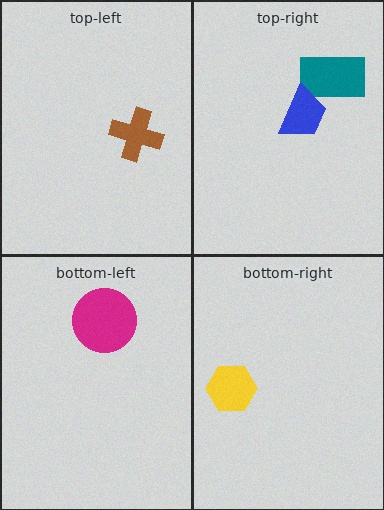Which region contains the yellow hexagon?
The bottom-right region.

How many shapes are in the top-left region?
1.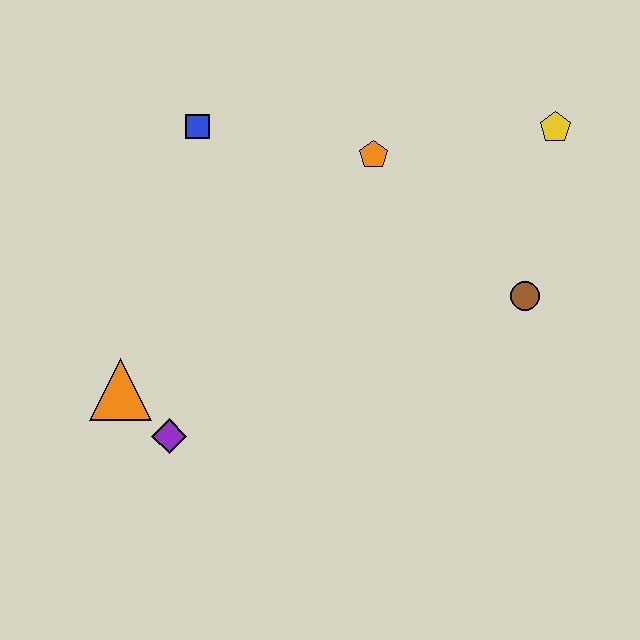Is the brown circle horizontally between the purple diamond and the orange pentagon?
No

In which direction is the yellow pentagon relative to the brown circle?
The yellow pentagon is above the brown circle.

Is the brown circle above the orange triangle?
Yes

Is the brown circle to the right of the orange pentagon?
Yes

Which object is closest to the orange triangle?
The purple diamond is closest to the orange triangle.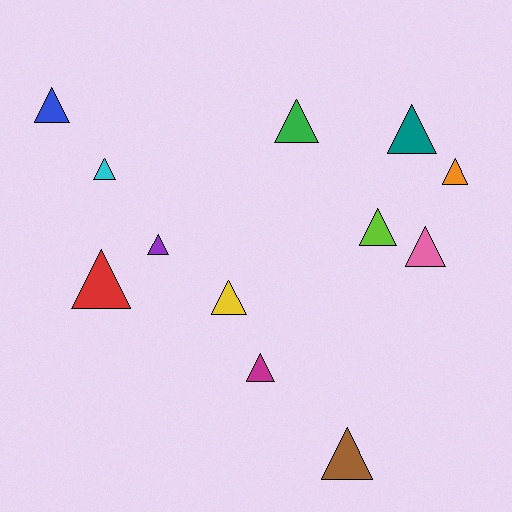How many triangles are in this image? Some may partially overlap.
There are 12 triangles.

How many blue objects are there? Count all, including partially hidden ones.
There is 1 blue object.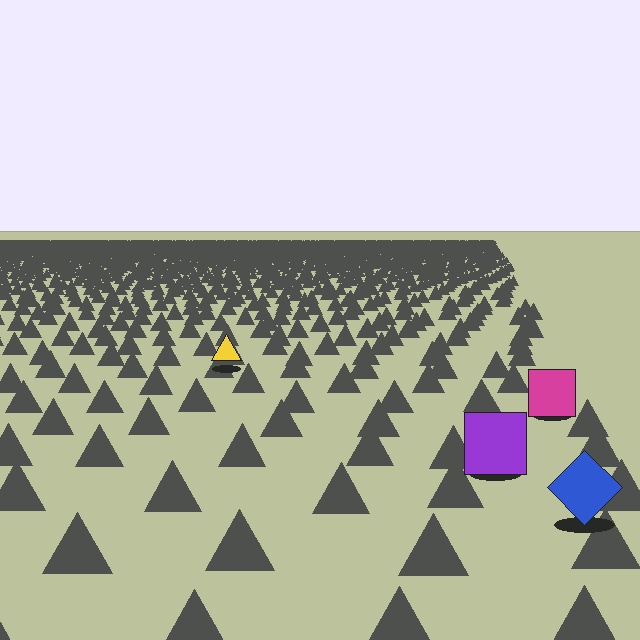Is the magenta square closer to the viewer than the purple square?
No. The purple square is closer — you can tell from the texture gradient: the ground texture is coarser near it.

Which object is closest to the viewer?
The blue diamond is closest. The texture marks near it are larger and more spread out.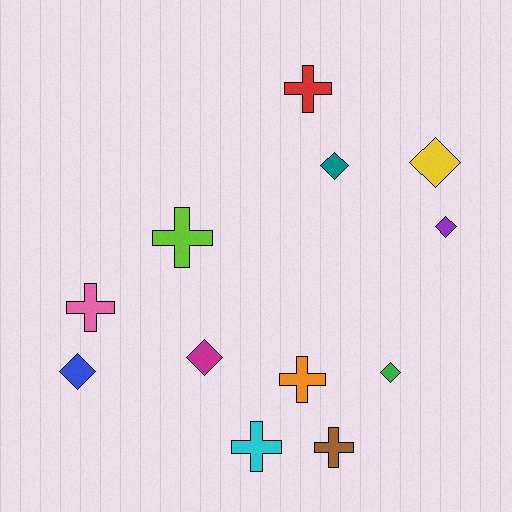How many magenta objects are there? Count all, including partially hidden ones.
There is 1 magenta object.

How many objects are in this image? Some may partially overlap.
There are 12 objects.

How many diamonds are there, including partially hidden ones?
There are 6 diamonds.